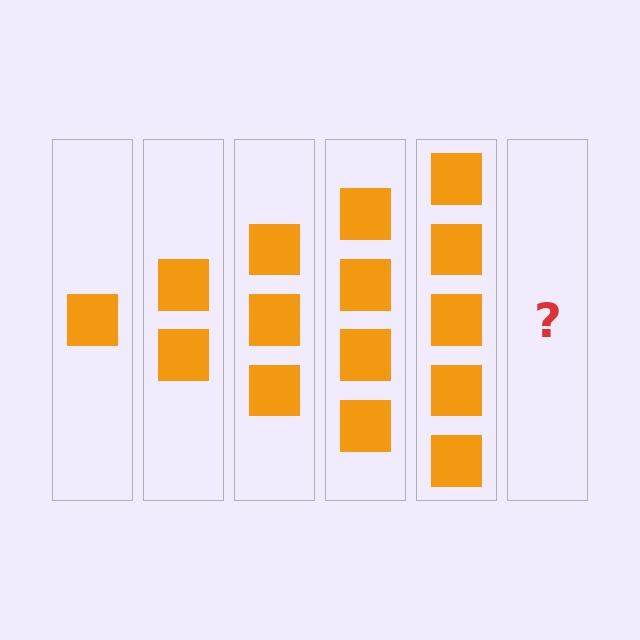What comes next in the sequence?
The next element should be 6 squares.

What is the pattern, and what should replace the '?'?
The pattern is that each step adds one more square. The '?' should be 6 squares.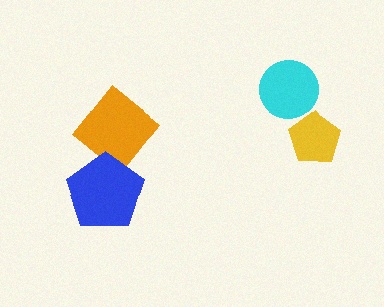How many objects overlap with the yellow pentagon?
0 objects overlap with the yellow pentagon.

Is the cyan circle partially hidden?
No, no other shape covers it.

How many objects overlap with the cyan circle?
0 objects overlap with the cyan circle.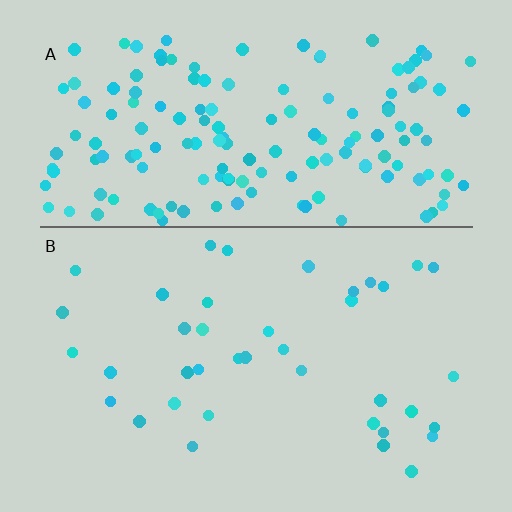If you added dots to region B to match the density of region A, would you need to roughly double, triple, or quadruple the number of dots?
Approximately quadruple.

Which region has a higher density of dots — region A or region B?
A (the top).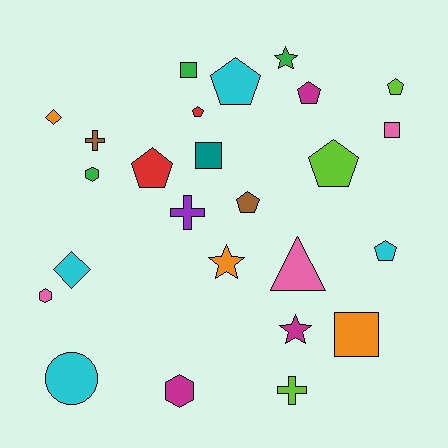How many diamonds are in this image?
There are 2 diamonds.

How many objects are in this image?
There are 25 objects.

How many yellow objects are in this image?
There are no yellow objects.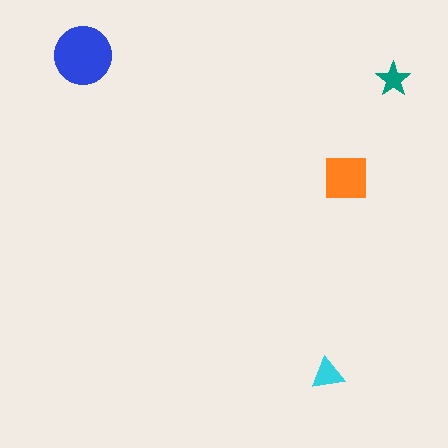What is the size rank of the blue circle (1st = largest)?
1st.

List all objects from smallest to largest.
The teal star, the cyan triangle, the orange square, the blue circle.